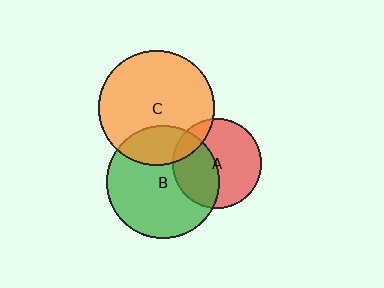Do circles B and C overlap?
Yes.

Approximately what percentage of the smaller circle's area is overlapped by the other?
Approximately 25%.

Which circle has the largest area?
Circle C (orange).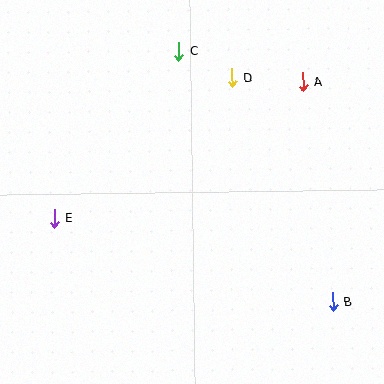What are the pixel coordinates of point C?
Point C is at (179, 51).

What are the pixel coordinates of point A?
Point A is at (303, 82).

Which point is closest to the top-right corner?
Point A is closest to the top-right corner.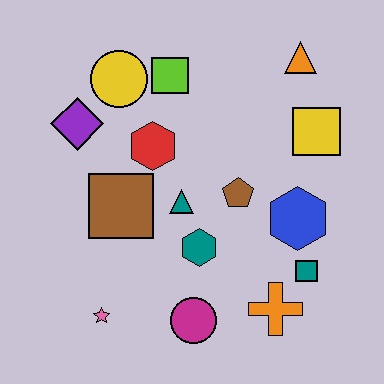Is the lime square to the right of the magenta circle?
No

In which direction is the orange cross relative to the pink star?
The orange cross is to the right of the pink star.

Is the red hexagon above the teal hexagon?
Yes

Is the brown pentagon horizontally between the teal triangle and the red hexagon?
No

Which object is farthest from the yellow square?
The pink star is farthest from the yellow square.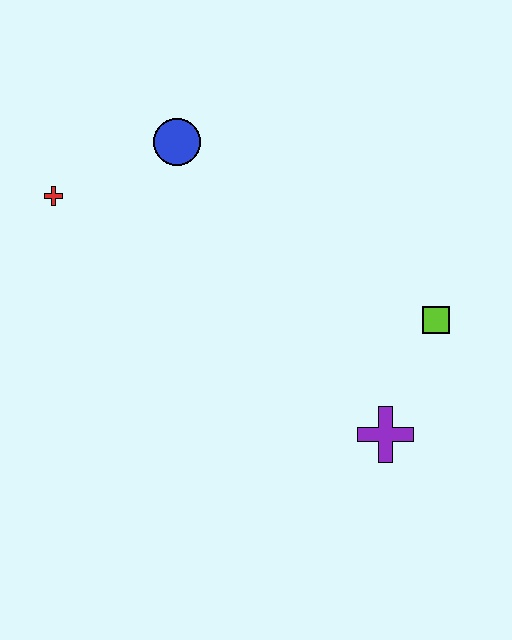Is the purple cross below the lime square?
Yes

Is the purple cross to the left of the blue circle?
No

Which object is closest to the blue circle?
The red cross is closest to the blue circle.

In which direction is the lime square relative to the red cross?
The lime square is to the right of the red cross.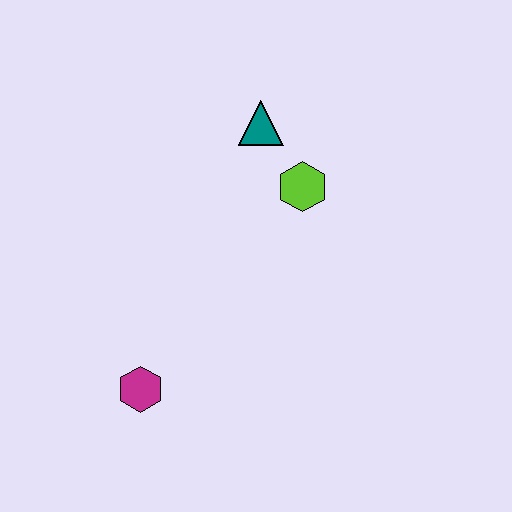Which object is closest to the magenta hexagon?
The lime hexagon is closest to the magenta hexagon.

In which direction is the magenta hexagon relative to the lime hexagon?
The magenta hexagon is below the lime hexagon.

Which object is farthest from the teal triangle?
The magenta hexagon is farthest from the teal triangle.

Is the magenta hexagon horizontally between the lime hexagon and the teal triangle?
No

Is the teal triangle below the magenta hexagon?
No